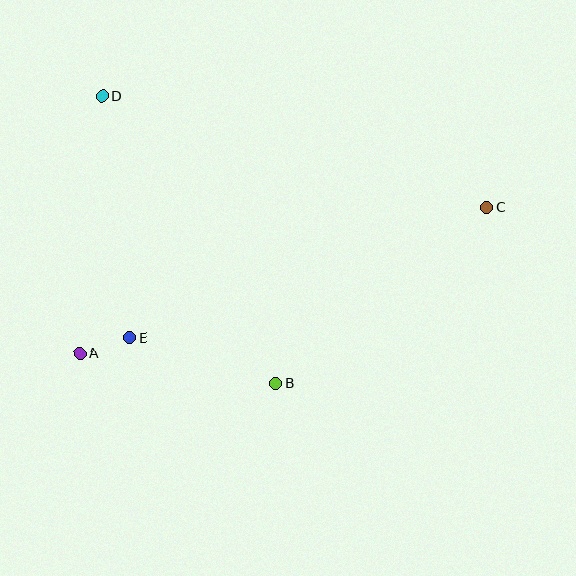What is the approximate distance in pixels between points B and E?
The distance between B and E is approximately 153 pixels.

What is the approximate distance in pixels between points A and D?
The distance between A and D is approximately 258 pixels.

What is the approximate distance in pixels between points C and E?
The distance between C and E is approximately 380 pixels.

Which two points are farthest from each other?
Points A and C are farthest from each other.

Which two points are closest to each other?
Points A and E are closest to each other.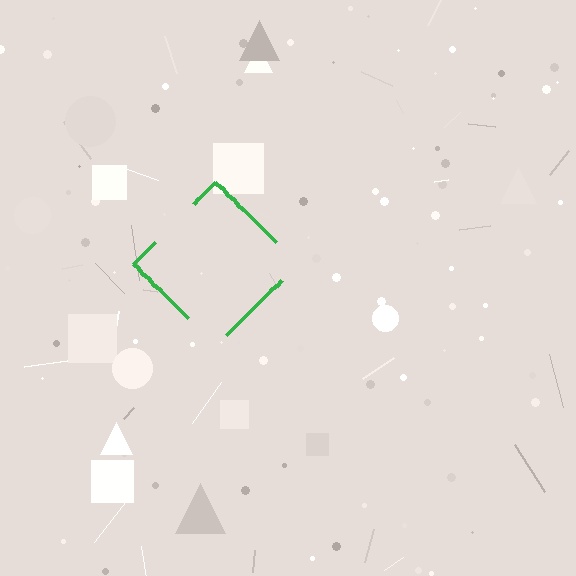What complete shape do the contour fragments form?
The contour fragments form a diamond.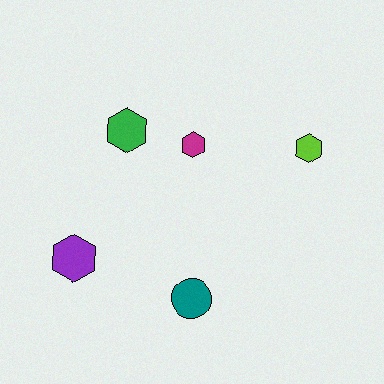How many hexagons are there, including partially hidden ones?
There are 4 hexagons.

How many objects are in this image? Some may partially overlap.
There are 5 objects.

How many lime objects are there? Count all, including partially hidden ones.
There is 1 lime object.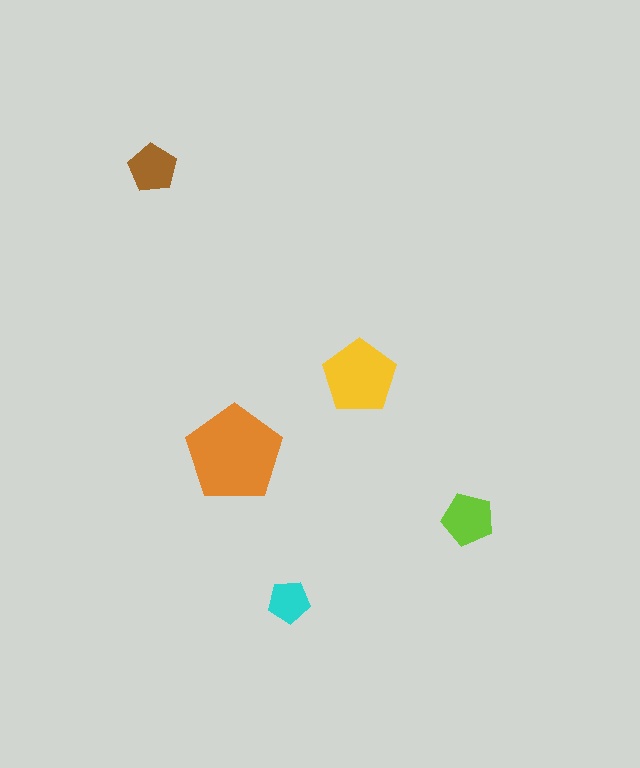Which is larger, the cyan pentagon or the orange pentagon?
The orange one.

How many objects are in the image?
There are 5 objects in the image.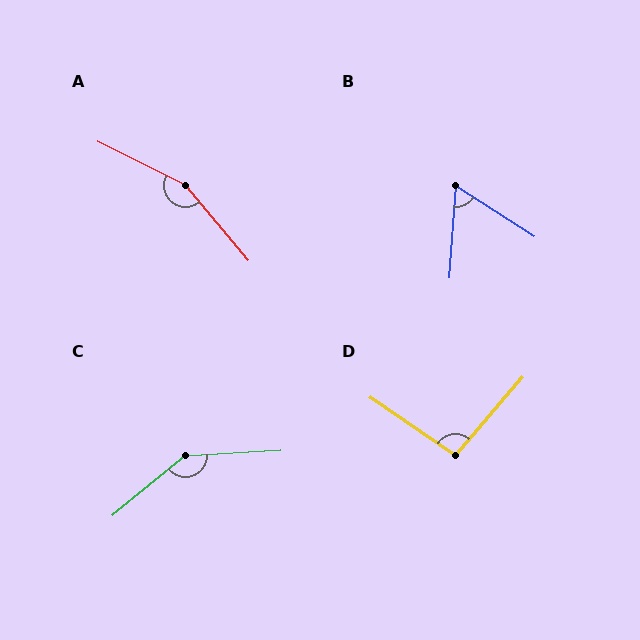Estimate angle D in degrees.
Approximately 96 degrees.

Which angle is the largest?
A, at approximately 157 degrees.